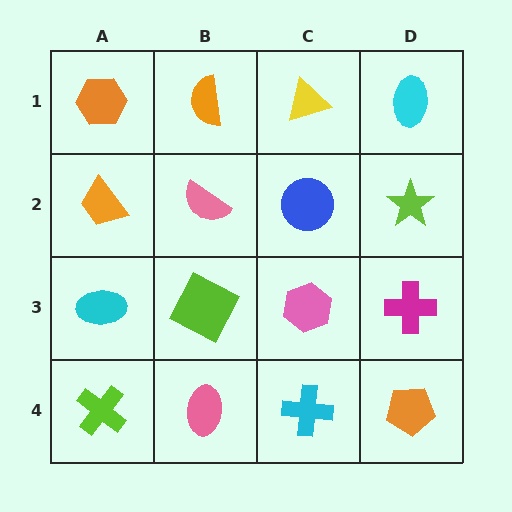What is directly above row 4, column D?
A magenta cross.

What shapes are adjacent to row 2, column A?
An orange hexagon (row 1, column A), a cyan ellipse (row 3, column A), a pink semicircle (row 2, column B).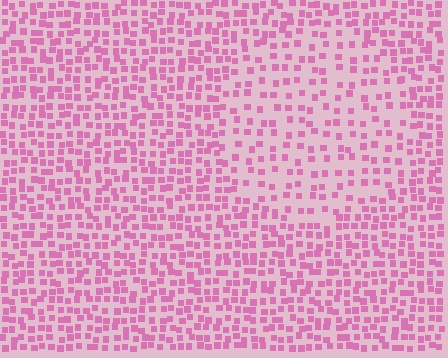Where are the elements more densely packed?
The elements are more densely packed outside the circle boundary.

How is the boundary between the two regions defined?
The boundary is defined by a change in element density (approximately 1.9x ratio). All elements are the same color, size, and shape.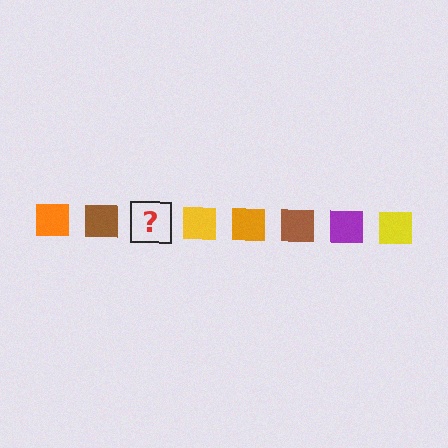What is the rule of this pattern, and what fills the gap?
The rule is that the pattern cycles through orange, brown, purple, yellow squares. The gap should be filled with a purple square.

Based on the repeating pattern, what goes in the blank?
The blank should be a purple square.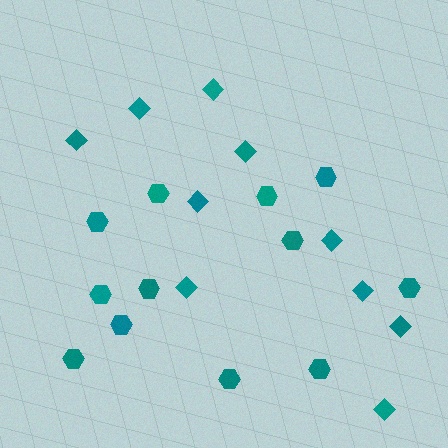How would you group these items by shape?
There are 2 groups: one group of hexagons (12) and one group of diamonds (10).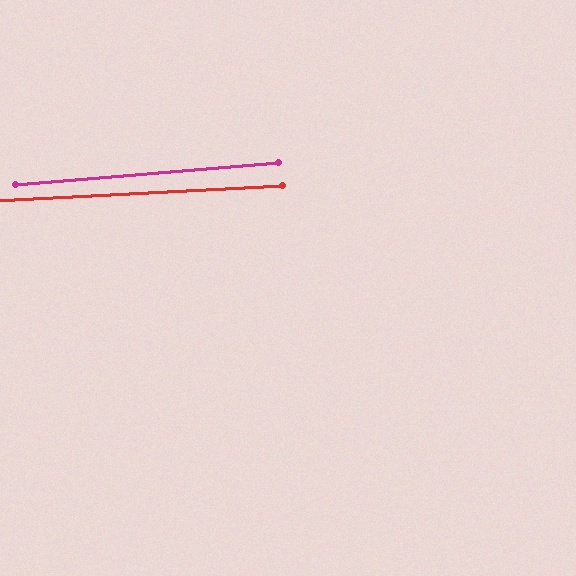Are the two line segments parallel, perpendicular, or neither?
Parallel — their directions differ by only 1.8°.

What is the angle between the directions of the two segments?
Approximately 2 degrees.